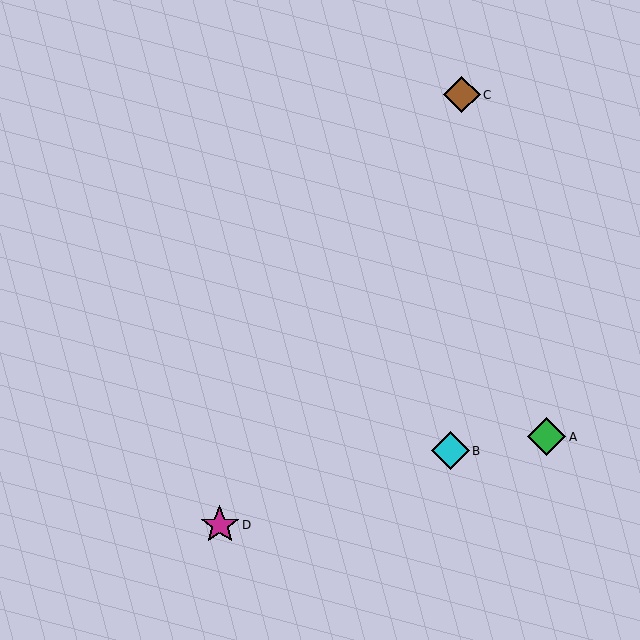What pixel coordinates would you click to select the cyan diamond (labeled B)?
Click at (451, 451) to select the cyan diamond B.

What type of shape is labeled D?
Shape D is a magenta star.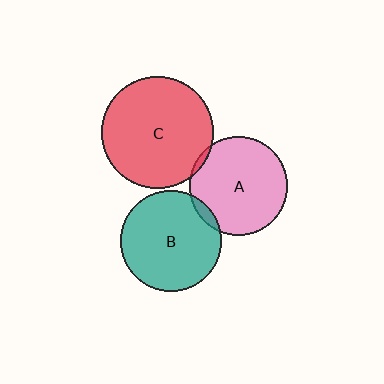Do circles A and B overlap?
Yes.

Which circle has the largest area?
Circle C (red).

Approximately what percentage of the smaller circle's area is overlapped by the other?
Approximately 5%.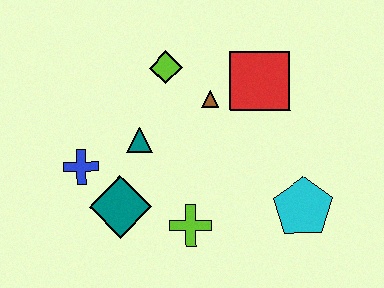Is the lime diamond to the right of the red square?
No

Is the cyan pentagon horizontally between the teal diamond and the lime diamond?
No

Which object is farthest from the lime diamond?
The cyan pentagon is farthest from the lime diamond.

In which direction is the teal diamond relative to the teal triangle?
The teal diamond is below the teal triangle.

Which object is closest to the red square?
The brown triangle is closest to the red square.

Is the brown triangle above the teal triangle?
Yes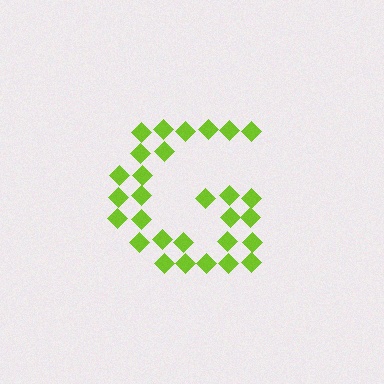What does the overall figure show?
The overall figure shows the letter G.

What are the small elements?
The small elements are diamonds.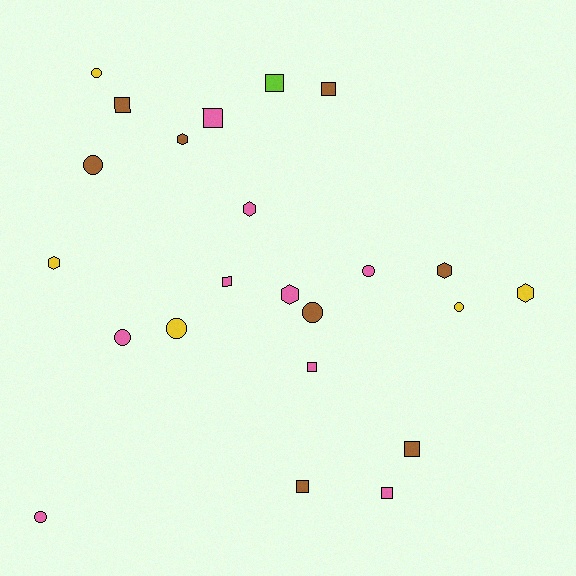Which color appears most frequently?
Pink, with 9 objects.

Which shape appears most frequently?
Square, with 9 objects.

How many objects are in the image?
There are 23 objects.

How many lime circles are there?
There are no lime circles.